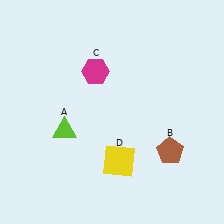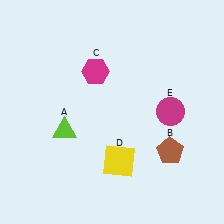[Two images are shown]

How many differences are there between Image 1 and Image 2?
There is 1 difference between the two images.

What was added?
A magenta circle (E) was added in Image 2.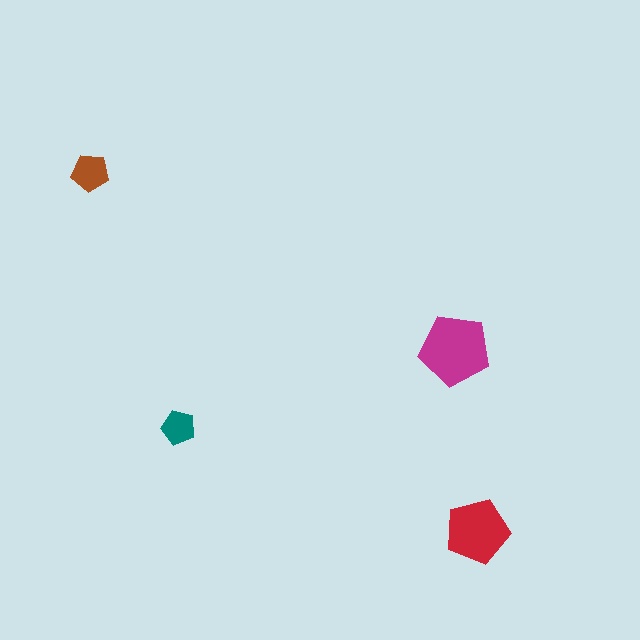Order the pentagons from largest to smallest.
the magenta one, the red one, the brown one, the teal one.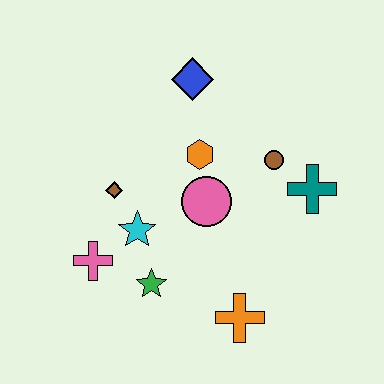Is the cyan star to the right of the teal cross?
No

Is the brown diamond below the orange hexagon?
Yes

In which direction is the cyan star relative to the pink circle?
The cyan star is to the left of the pink circle.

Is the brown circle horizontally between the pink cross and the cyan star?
No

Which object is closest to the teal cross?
The brown circle is closest to the teal cross.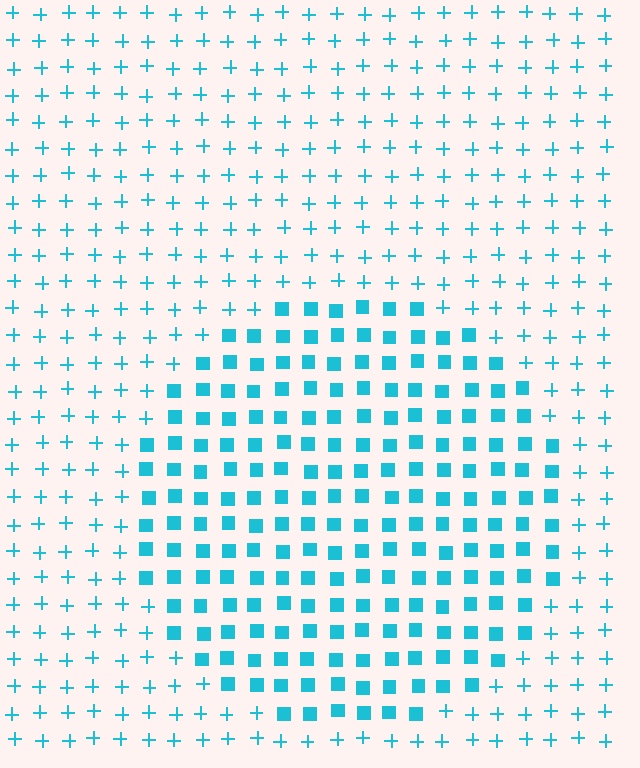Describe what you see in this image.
The image is filled with small cyan elements arranged in a uniform grid. A circle-shaped region contains squares, while the surrounding area contains plus signs. The boundary is defined purely by the change in element shape.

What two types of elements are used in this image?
The image uses squares inside the circle region and plus signs outside it.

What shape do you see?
I see a circle.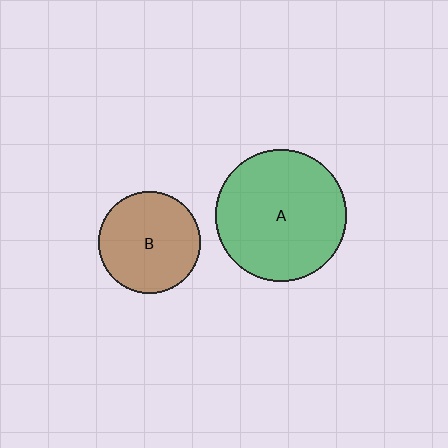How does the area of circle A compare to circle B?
Approximately 1.7 times.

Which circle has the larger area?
Circle A (green).